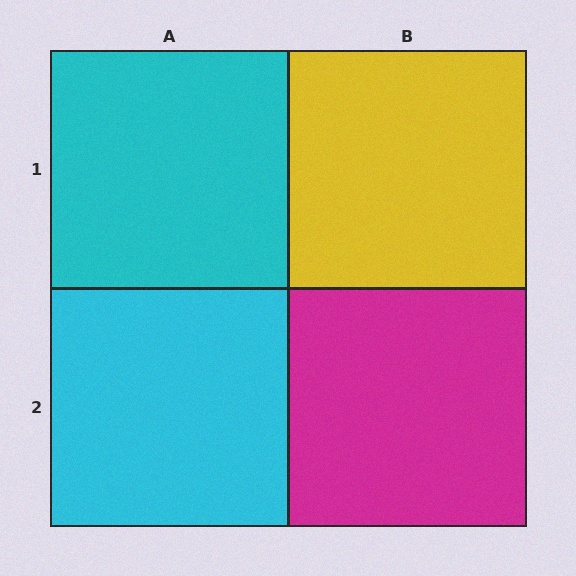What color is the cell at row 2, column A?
Cyan.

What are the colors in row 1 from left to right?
Cyan, yellow.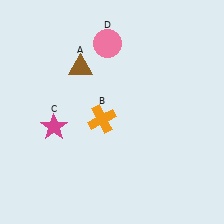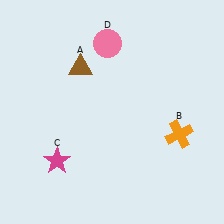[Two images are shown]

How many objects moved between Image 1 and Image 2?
2 objects moved between the two images.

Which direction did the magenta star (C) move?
The magenta star (C) moved down.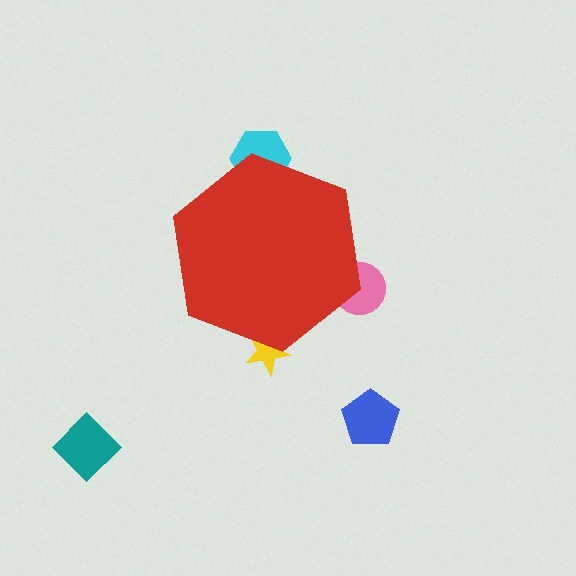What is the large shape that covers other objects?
A red hexagon.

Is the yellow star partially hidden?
Yes, the yellow star is partially hidden behind the red hexagon.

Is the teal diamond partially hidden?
No, the teal diamond is fully visible.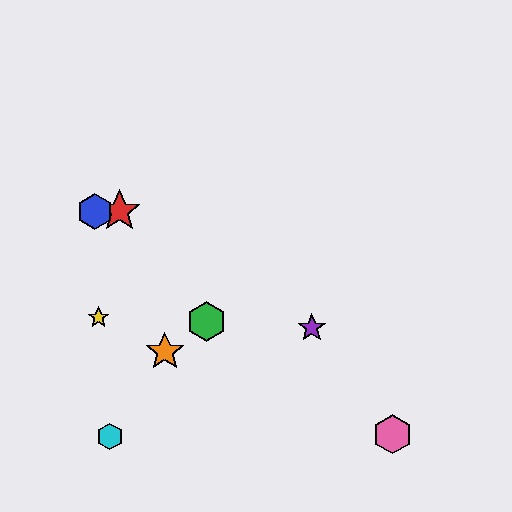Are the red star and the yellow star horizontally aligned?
No, the red star is at y≈211 and the yellow star is at y≈318.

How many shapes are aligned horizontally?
2 shapes (the red star, the blue hexagon) are aligned horizontally.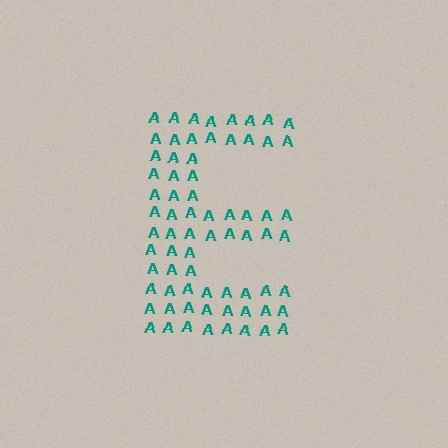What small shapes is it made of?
It is made of small letter A's.